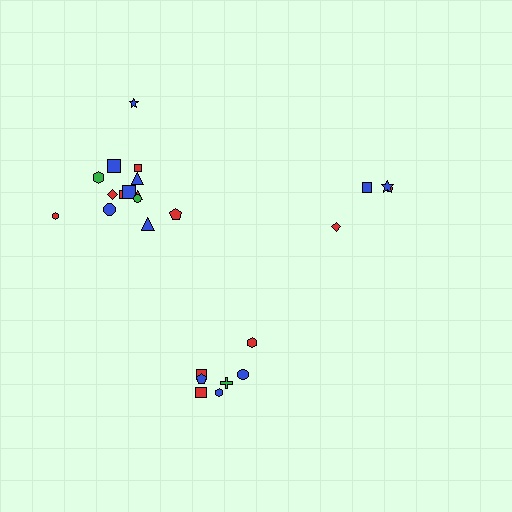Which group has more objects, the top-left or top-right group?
The top-left group.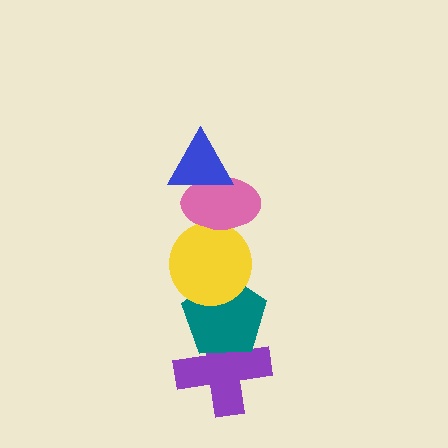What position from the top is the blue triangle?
The blue triangle is 1st from the top.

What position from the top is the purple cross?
The purple cross is 5th from the top.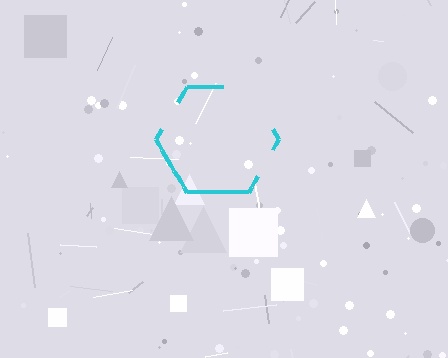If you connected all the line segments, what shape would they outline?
They would outline a hexagon.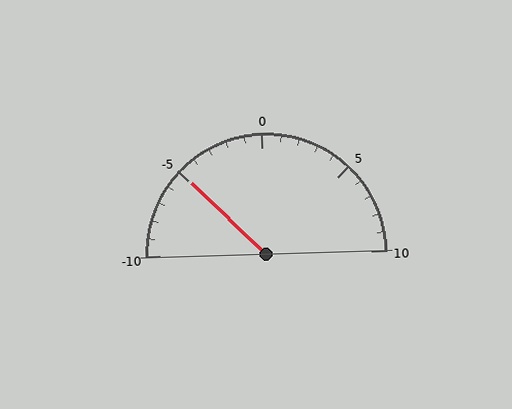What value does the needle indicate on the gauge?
The needle indicates approximately -5.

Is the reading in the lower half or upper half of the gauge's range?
The reading is in the lower half of the range (-10 to 10).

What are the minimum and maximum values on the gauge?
The gauge ranges from -10 to 10.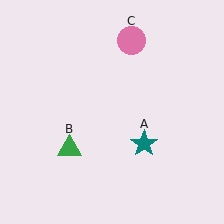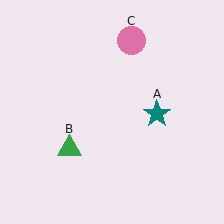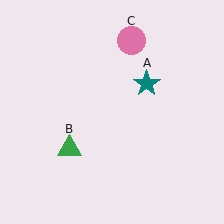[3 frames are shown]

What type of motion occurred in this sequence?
The teal star (object A) rotated counterclockwise around the center of the scene.